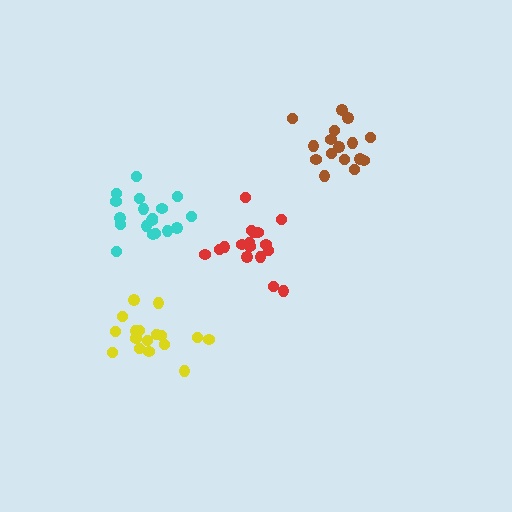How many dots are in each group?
Group 1: 18 dots, Group 2: 16 dots, Group 3: 17 dots, Group 4: 18 dots (69 total).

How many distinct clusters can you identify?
There are 4 distinct clusters.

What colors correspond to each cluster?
The clusters are colored: red, brown, yellow, cyan.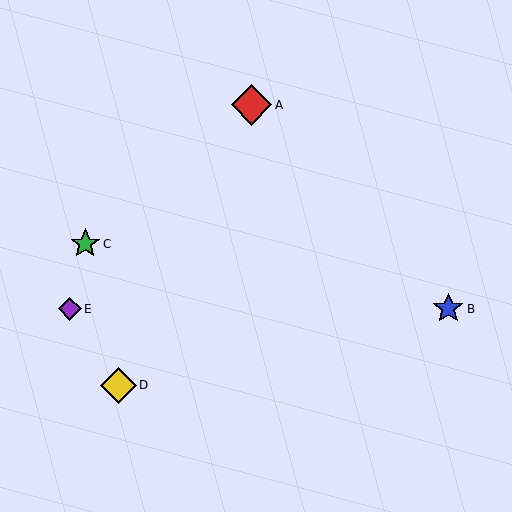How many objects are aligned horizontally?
2 objects (B, E) are aligned horizontally.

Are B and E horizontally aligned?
Yes, both are at y≈309.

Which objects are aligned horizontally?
Objects B, E are aligned horizontally.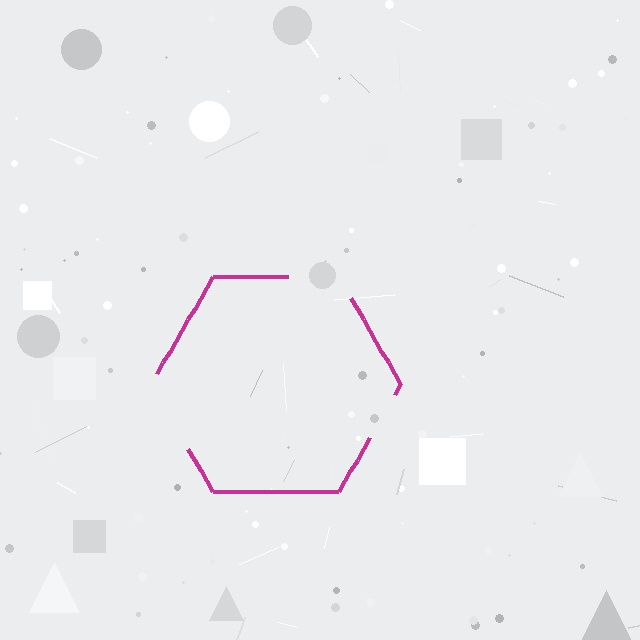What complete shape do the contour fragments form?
The contour fragments form a hexagon.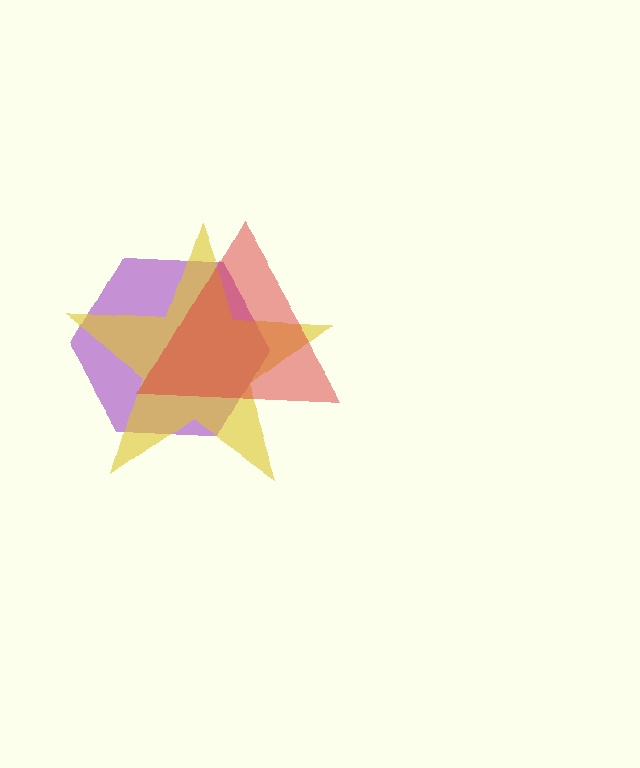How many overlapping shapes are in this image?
There are 3 overlapping shapes in the image.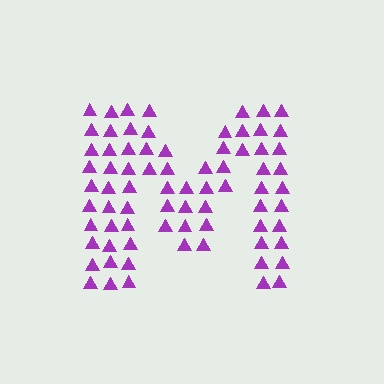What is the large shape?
The large shape is the letter M.